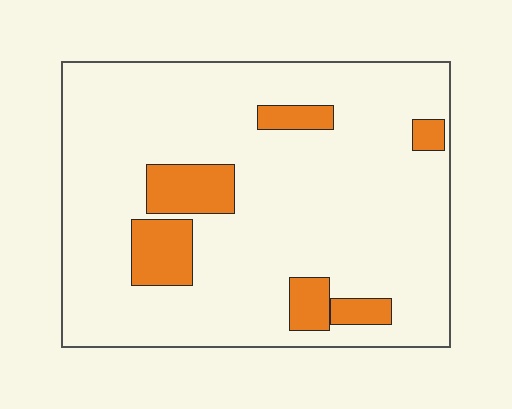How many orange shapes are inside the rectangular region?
6.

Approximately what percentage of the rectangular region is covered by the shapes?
Approximately 15%.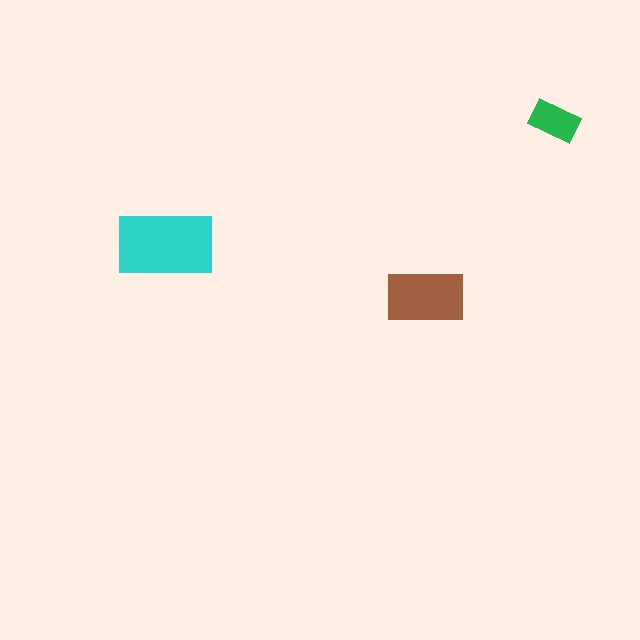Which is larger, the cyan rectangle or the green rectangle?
The cyan one.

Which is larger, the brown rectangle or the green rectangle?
The brown one.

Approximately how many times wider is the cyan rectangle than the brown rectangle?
About 1.5 times wider.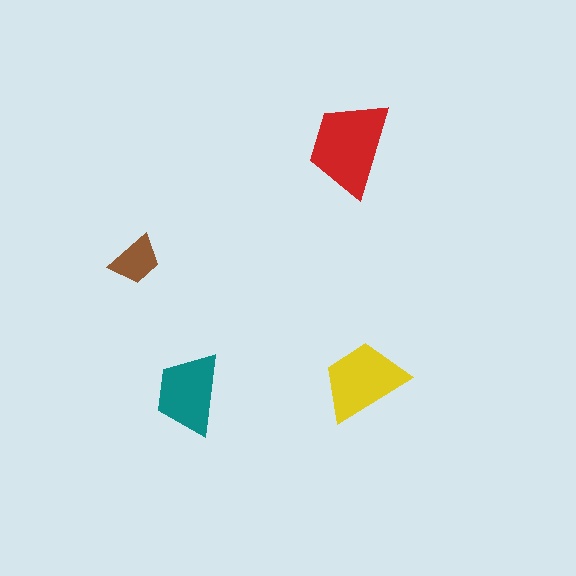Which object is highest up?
The red trapezoid is topmost.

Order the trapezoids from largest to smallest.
the red one, the yellow one, the teal one, the brown one.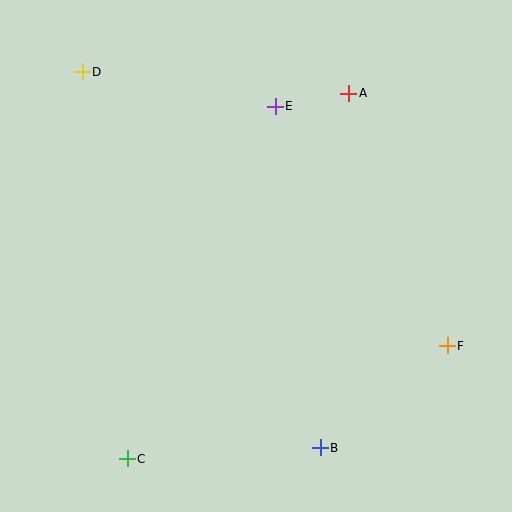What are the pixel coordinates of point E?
Point E is at (275, 106).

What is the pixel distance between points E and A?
The distance between E and A is 74 pixels.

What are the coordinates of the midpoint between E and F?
The midpoint between E and F is at (361, 226).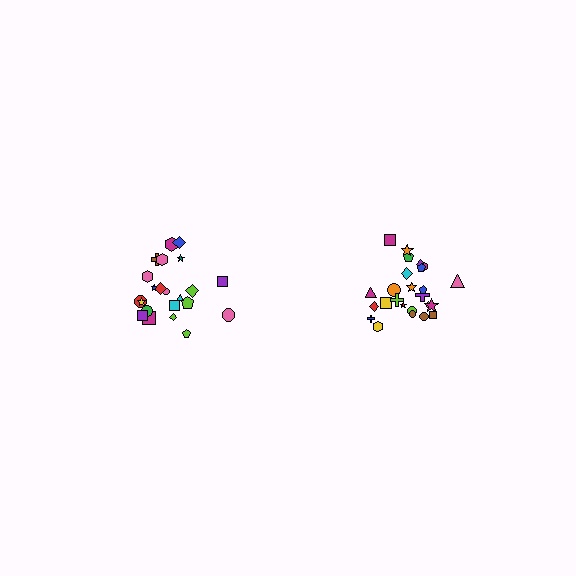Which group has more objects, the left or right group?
The right group.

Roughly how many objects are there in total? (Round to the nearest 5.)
Roughly 45 objects in total.